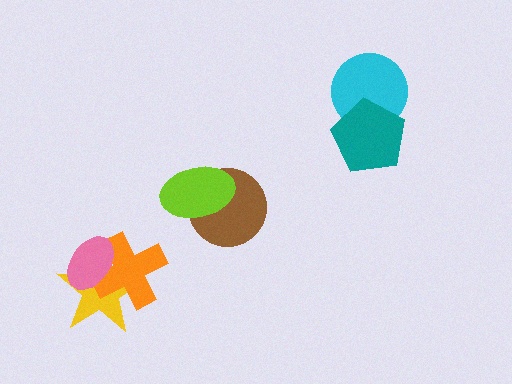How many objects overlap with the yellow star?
2 objects overlap with the yellow star.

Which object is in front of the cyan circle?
The teal pentagon is in front of the cyan circle.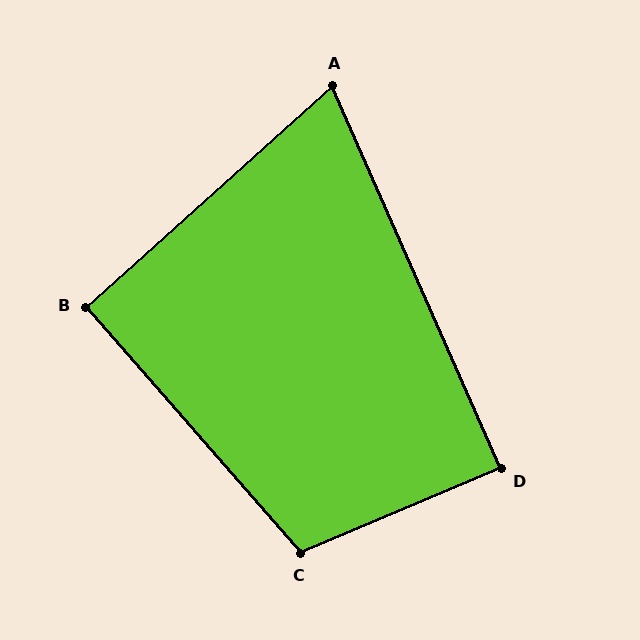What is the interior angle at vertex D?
Approximately 89 degrees (approximately right).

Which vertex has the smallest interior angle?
A, at approximately 72 degrees.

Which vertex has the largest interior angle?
C, at approximately 108 degrees.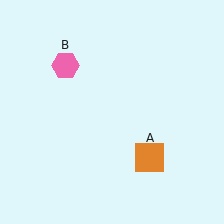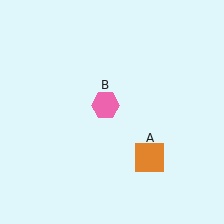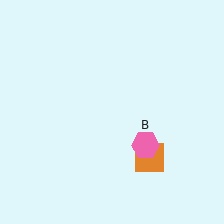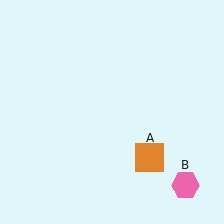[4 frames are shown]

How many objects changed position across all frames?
1 object changed position: pink hexagon (object B).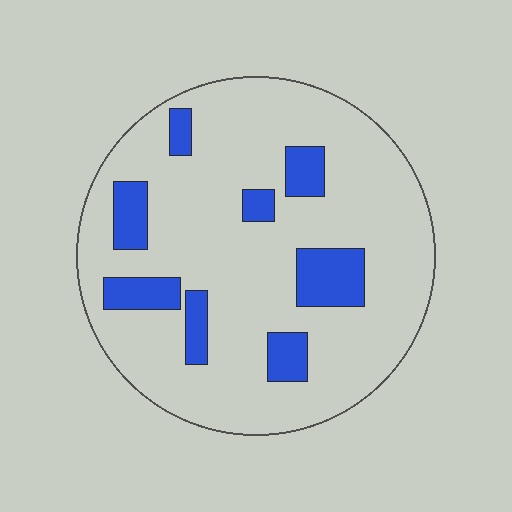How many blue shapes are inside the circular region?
8.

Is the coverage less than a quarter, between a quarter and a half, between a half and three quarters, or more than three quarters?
Less than a quarter.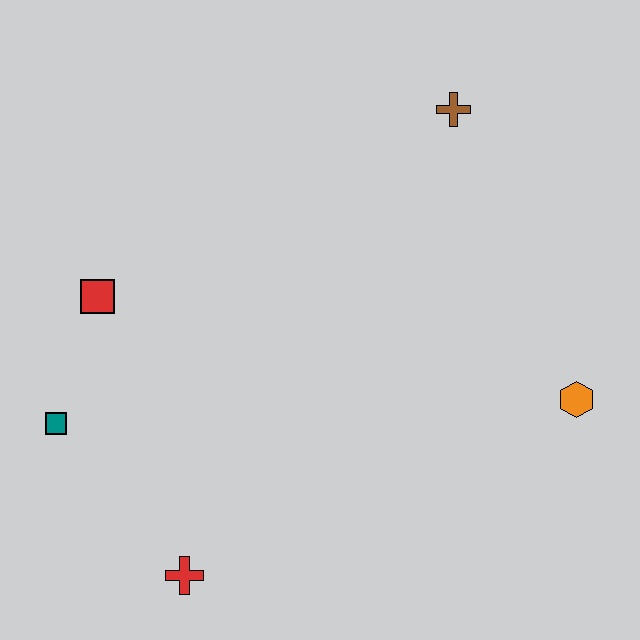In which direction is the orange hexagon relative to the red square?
The orange hexagon is to the right of the red square.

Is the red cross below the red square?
Yes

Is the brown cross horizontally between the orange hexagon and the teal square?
Yes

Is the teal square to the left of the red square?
Yes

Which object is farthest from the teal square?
The orange hexagon is farthest from the teal square.